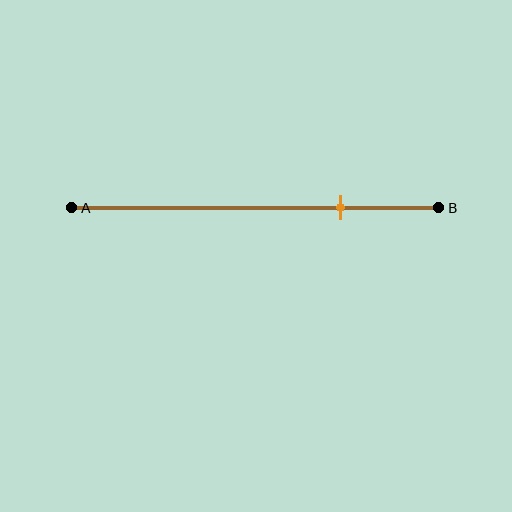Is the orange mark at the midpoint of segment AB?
No, the mark is at about 75% from A, not at the 50% midpoint.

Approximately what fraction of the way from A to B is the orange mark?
The orange mark is approximately 75% of the way from A to B.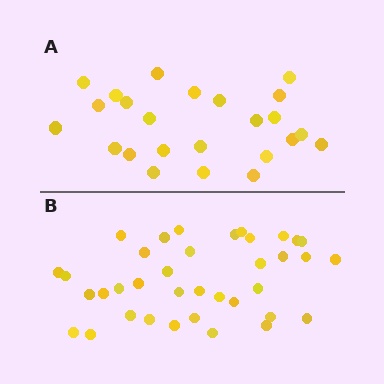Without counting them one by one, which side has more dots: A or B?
Region B (the bottom region) has more dots.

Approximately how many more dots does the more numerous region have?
Region B has approximately 15 more dots than region A.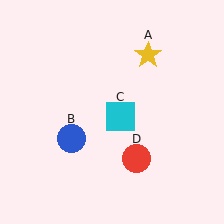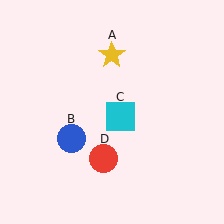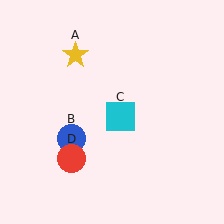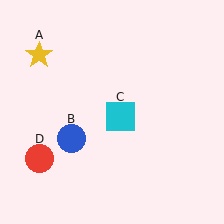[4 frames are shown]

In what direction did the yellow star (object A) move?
The yellow star (object A) moved left.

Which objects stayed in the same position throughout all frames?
Blue circle (object B) and cyan square (object C) remained stationary.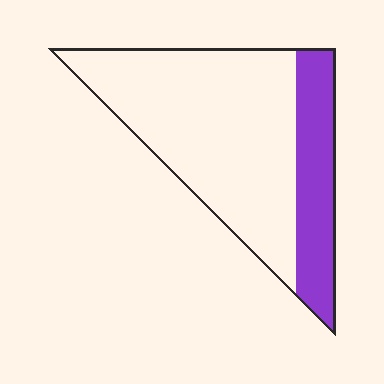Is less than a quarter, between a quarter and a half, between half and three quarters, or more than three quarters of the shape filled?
Between a quarter and a half.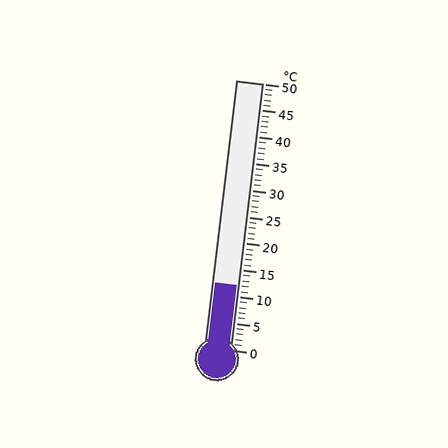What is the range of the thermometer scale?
The thermometer scale ranges from 0°C to 50°C.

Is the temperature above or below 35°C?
The temperature is below 35°C.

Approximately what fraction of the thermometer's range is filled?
The thermometer is filled to approximately 25% of its range.